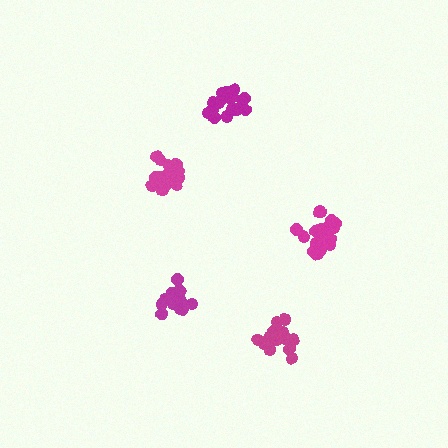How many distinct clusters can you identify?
There are 5 distinct clusters.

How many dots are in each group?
Group 1: 20 dots, Group 2: 20 dots, Group 3: 18 dots, Group 4: 17 dots, Group 5: 19 dots (94 total).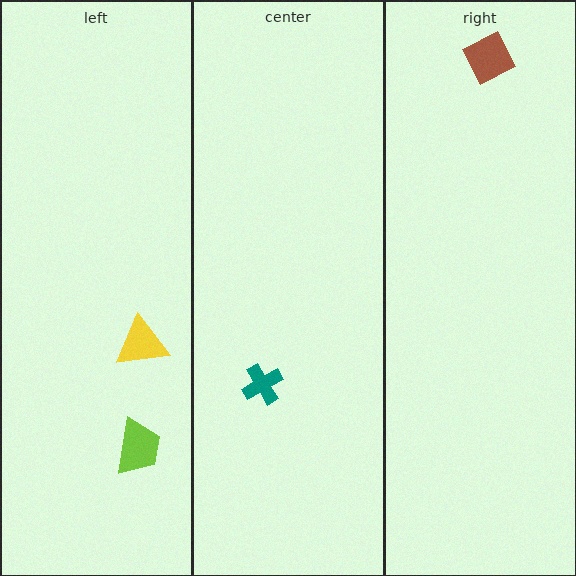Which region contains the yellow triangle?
The left region.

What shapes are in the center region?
The teal cross.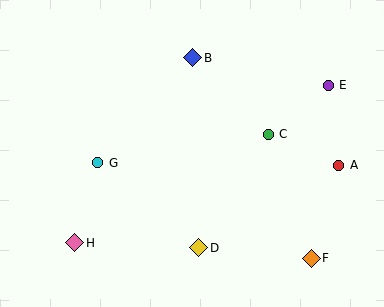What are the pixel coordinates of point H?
Point H is at (75, 243).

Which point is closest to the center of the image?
Point C at (268, 134) is closest to the center.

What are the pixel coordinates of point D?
Point D is at (199, 248).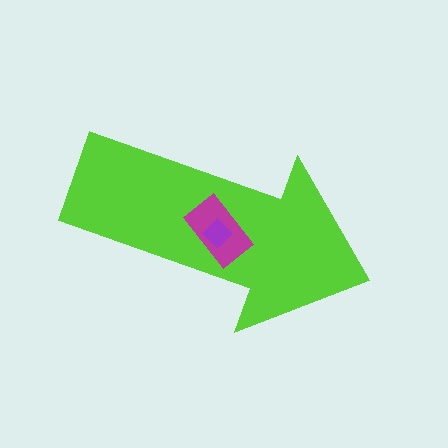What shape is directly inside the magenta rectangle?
The purple diamond.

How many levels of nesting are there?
3.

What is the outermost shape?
The lime arrow.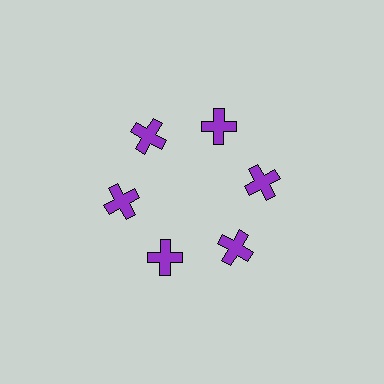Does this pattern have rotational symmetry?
Yes, this pattern has 6-fold rotational symmetry. It looks the same after rotating 60 degrees around the center.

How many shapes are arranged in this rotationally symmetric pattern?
There are 6 shapes, arranged in 6 groups of 1.